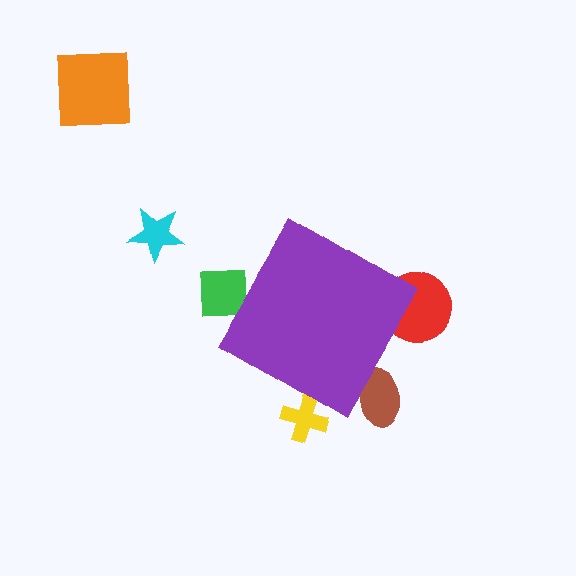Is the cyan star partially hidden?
No, the cyan star is fully visible.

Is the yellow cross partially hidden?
Yes, the yellow cross is partially hidden behind the purple diamond.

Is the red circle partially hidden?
Yes, the red circle is partially hidden behind the purple diamond.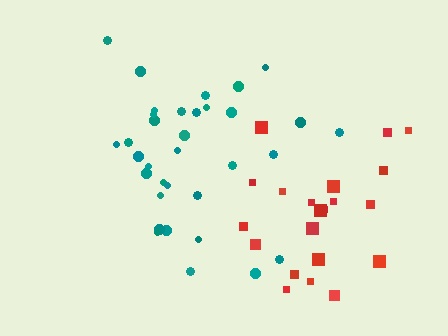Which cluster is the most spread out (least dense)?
Teal.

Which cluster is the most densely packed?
Red.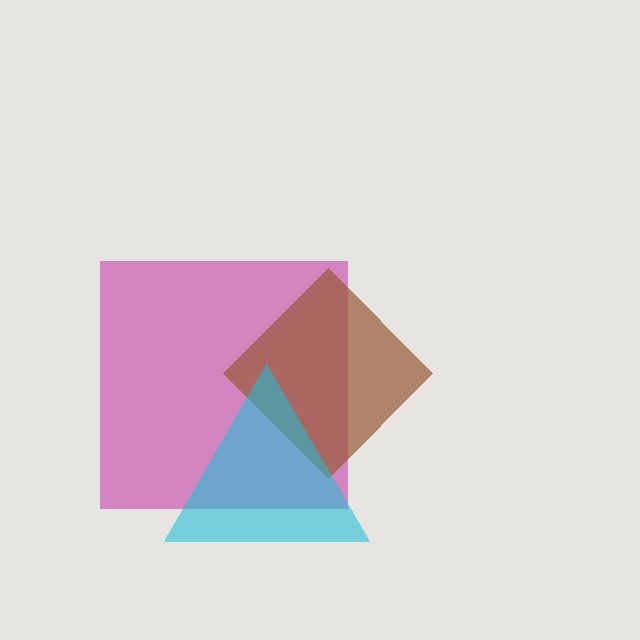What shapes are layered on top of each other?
The layered shapes are: a magenta square, a brown diamond, a cyan triangle.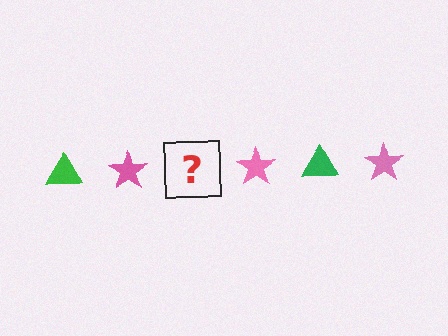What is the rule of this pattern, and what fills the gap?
The rule is that the pattern alternates between green triangle and pink star. The gap should be filled with a green triangle.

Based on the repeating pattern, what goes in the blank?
The blank should be a green triangle.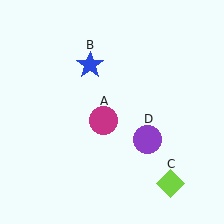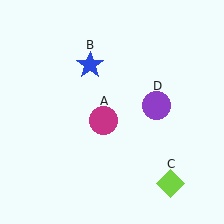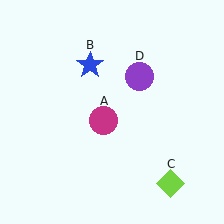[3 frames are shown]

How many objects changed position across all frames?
1 object changed position: purple circle (object D).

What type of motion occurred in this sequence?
The purple circle (object D) rotated counterclockwise around the center of the scene.